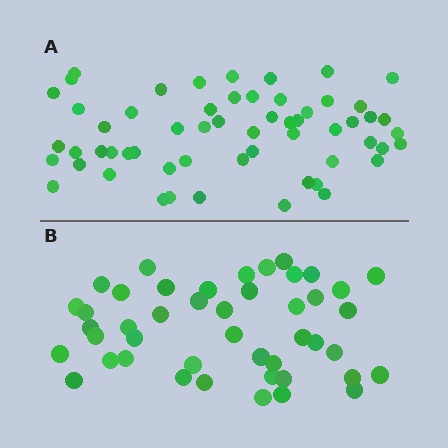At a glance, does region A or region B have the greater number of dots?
Region A (the top region) has more dots.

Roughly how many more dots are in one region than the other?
Region A has approximately 15 more dots than region B.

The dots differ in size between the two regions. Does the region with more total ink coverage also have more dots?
No. Region B has more total ink coverage because its dots are larger, but region A actually contains more individual dots. Total area can be misleading — the number of items is what matters here.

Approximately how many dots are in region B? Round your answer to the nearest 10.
About 40 dots. (The exact count is 45, which rounds to 40.)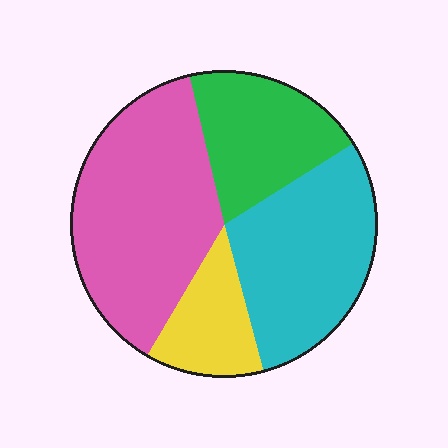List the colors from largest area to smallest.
From largest to smallest: pink, cyan, green, yellow.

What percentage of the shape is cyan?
Cyan takes up about one third (1/3) of the shape.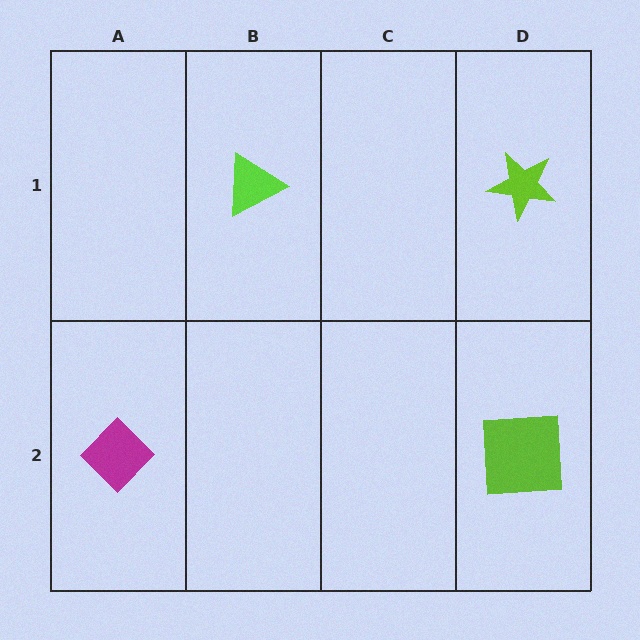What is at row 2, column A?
A magenta diamond.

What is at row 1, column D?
A lime star.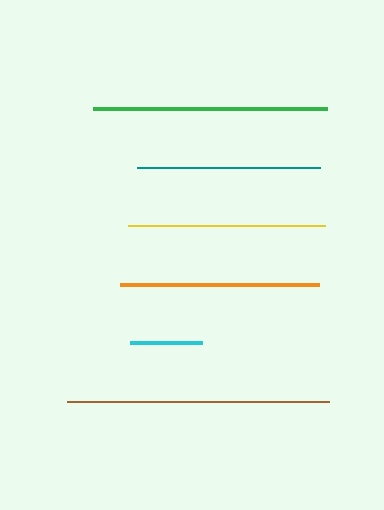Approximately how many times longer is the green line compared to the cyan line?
The green line is approximately 3.3 times the length of the cyan line.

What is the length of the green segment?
The green segment is approximately 235 pixels long.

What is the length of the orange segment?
The orange segment is approximately 199 pixels long.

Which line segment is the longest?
The brown line is the longest at approximately 262 pixels.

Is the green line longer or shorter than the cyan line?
The green line is longer than the cyan line.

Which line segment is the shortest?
The cyan line is the shortest at approximately 71 pixels.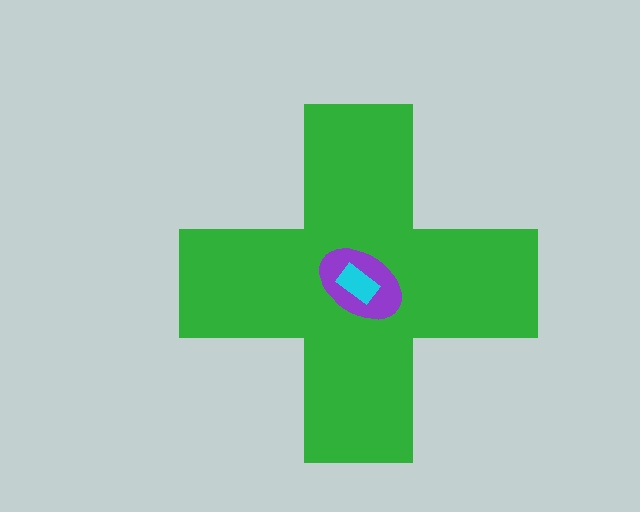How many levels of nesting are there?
3.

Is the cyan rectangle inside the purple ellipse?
Yes.